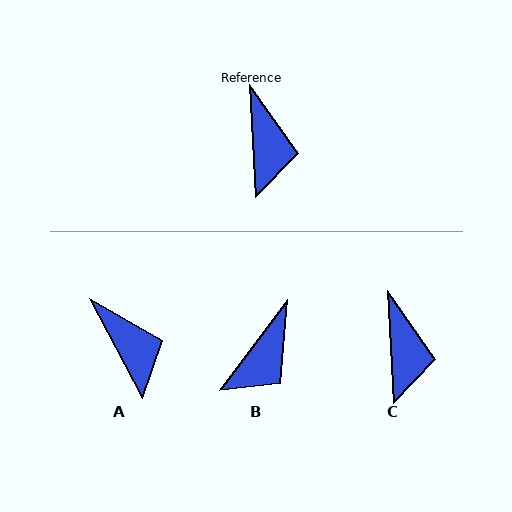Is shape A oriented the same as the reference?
No, it is off by about 25 degrees.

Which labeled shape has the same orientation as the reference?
C.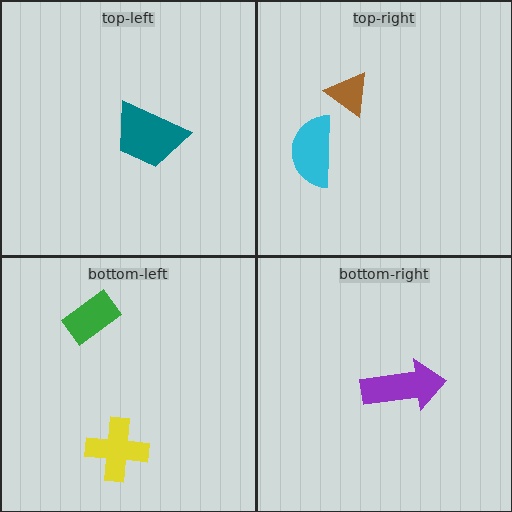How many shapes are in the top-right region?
2.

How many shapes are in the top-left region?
1.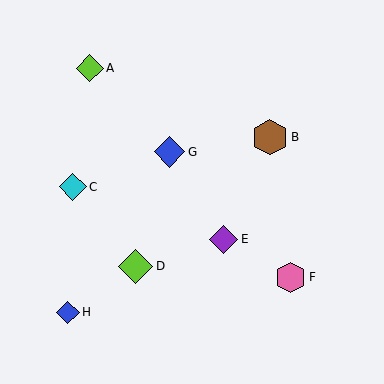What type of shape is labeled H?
Shape H is a blue diamond.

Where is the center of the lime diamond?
The center of the lime diamond is at (90, 68).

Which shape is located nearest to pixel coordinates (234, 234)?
The purple diamond (labeled E) at (223, 239) is nearest to that location.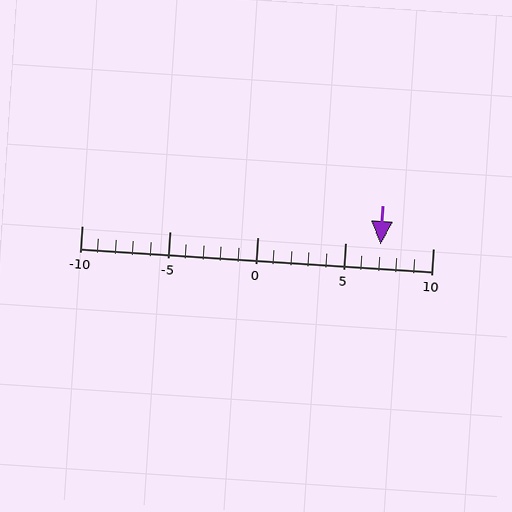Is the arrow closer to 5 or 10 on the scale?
The arrow is closer to 5.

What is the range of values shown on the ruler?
The ruler shows values from -10 to 10.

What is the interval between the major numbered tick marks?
The major tick marks are spaced 5 units apart.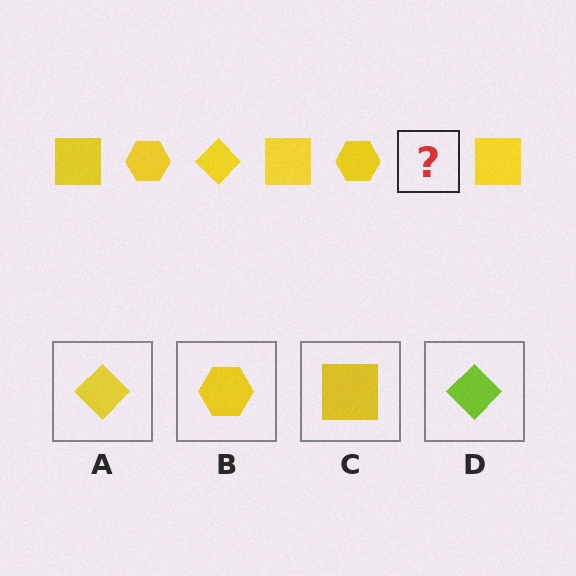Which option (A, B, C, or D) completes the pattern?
A.